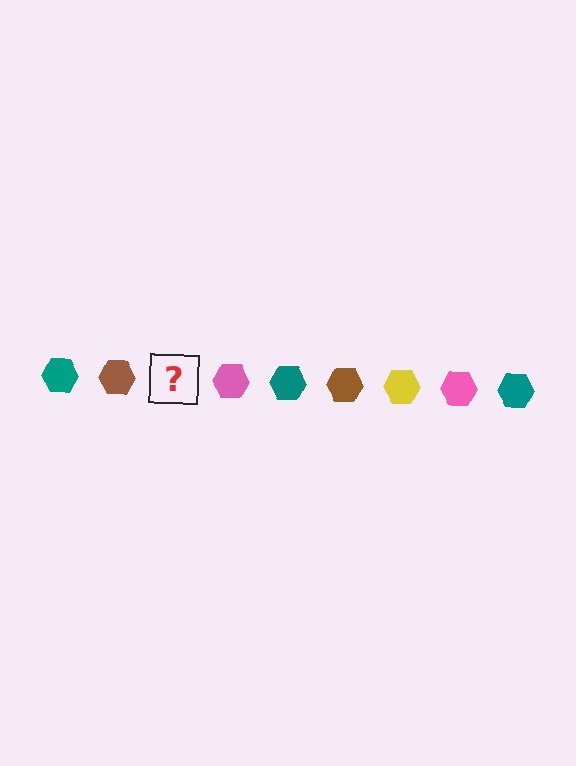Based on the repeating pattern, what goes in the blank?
The blank should be a yellow hexagon.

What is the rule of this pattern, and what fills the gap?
The rule is that the pattern cycles through teal, brown, yellow, pink hexagons. The gap should be filled with a yellow hexagon.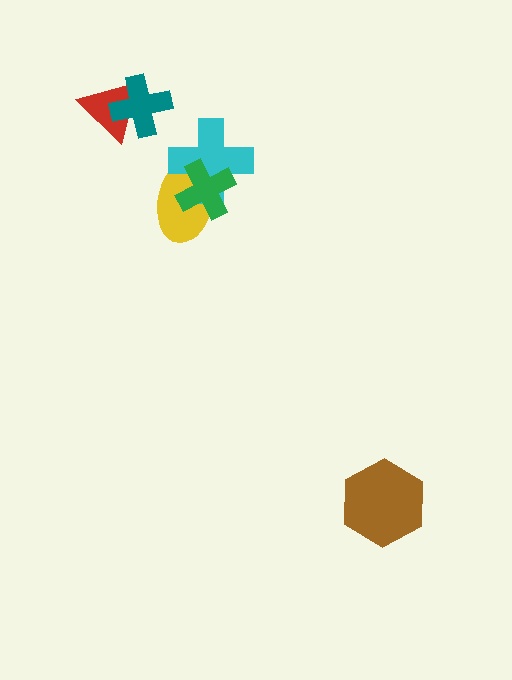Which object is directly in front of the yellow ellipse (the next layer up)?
The cyan cross is directly in front of the yellow ellipse.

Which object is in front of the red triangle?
The teal cross is in front of the red triangle.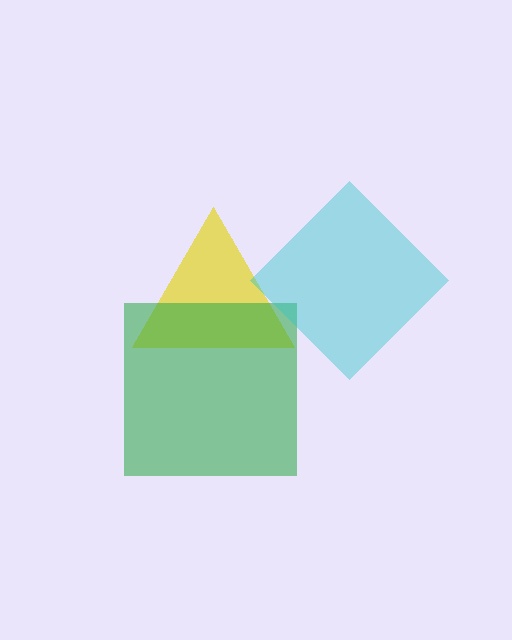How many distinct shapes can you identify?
There are 3 distinct shapes: a yellow triangle, a green square, a cyan diamond.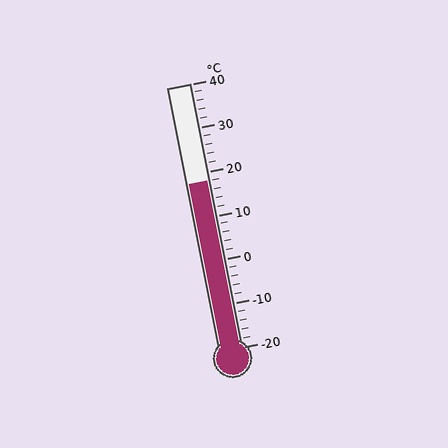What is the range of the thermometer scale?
The thermometer scale ranges from -20°C to 40°C.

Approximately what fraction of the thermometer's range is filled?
The thermometer is filled to approximately 65% of its range.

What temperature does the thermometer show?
The thermometer shows approximately 18°C.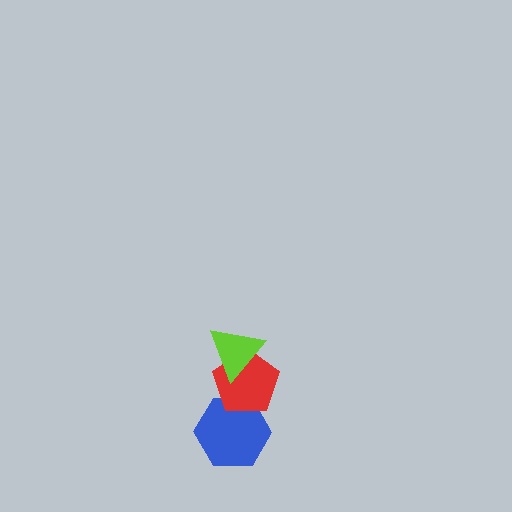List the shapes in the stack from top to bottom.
From top to bottom: the lime triangle, the red pentagon, the blue hexagon.